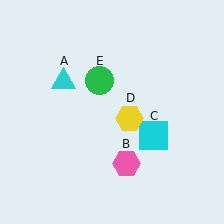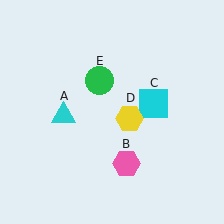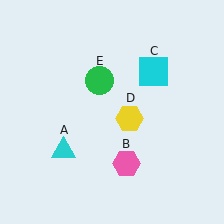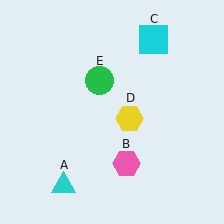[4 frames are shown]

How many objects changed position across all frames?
2 objects changed position: cyan triangle (object A), cyan square (object C).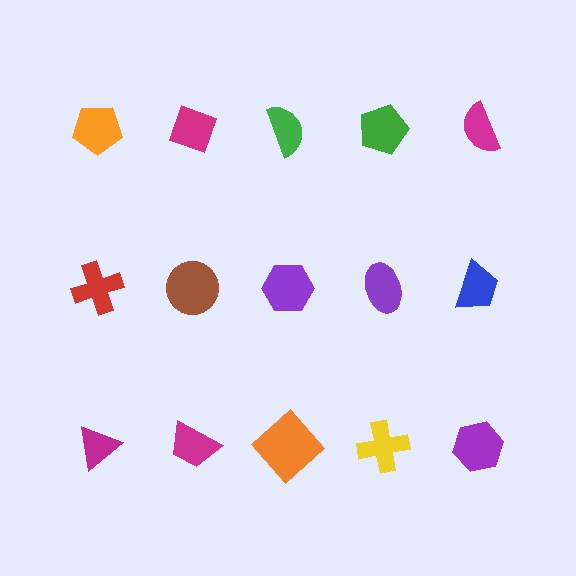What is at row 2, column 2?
A brown circle.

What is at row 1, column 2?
A magenta diamond.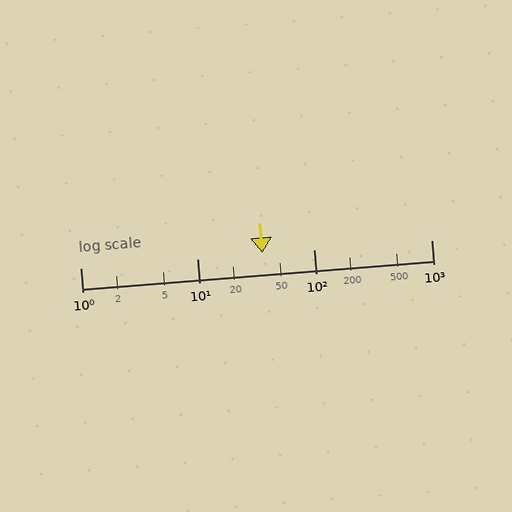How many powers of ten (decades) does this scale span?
The scale spans 3 decades, from 1 to 1000.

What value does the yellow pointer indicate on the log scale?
The pointer indicates approximately 36.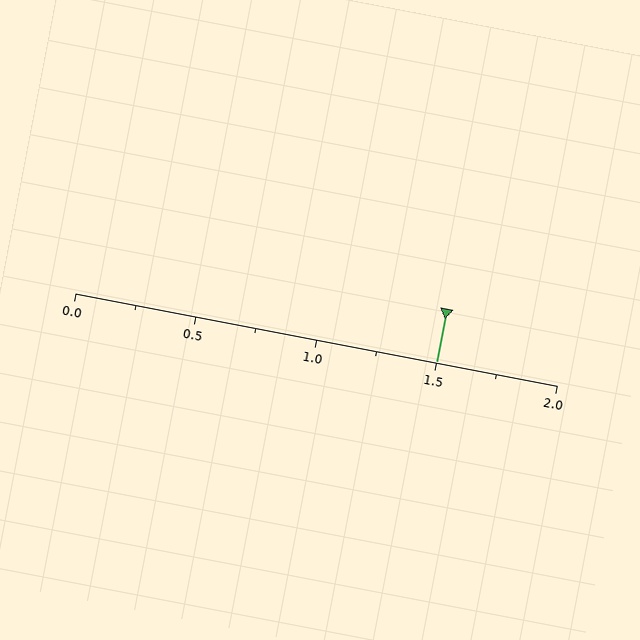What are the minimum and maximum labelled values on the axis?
The axis runs from 0.0 to 2.0.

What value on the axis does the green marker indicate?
The marker indicates approximately 1.5.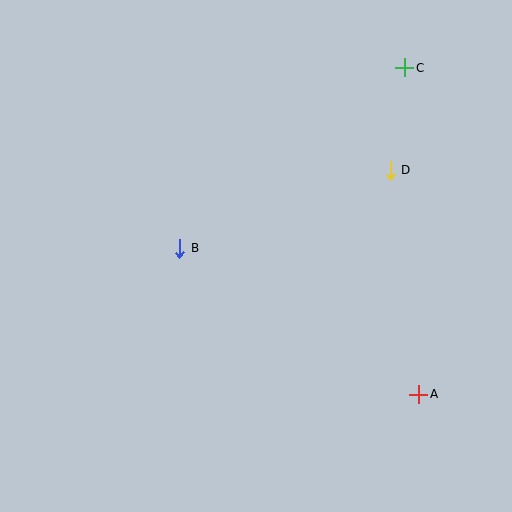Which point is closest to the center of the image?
Point B at (180, 248) is closest to the center.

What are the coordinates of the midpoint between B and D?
The midpoint between B and D is at (285, 209).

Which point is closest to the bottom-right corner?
Point A is closest to the bottom-right corner.